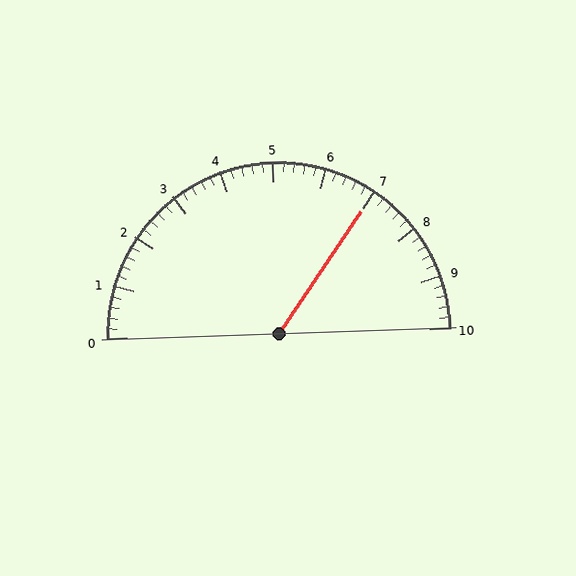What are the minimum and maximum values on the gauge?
The gauge ranges from 0 to 10.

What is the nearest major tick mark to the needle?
The nearest major tick mark is 7.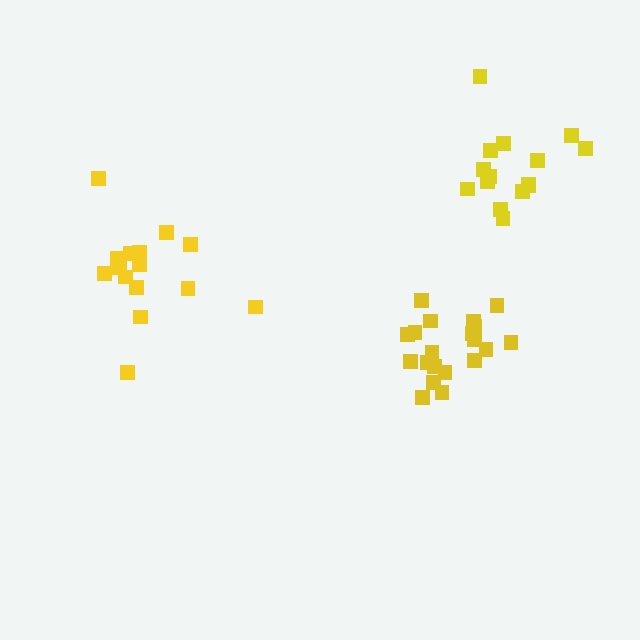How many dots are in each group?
Group 1: 16 dots, Group 2: 20 dots, Group 3: 15 dots (51 total).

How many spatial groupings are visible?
There are 3 spatial groupings.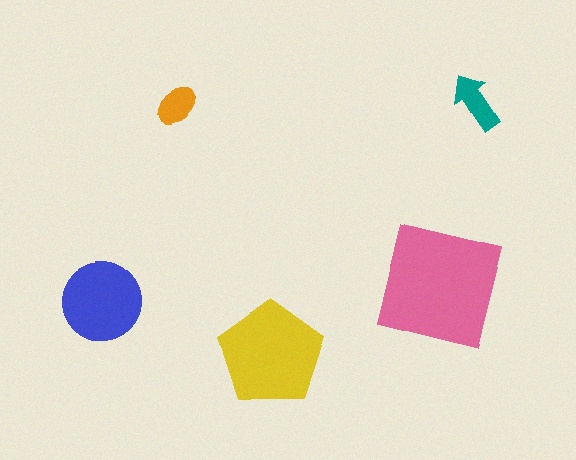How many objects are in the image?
There are 5 objects in the image.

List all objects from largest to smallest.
The pink square, the yellow pentagon, the blue circle, the teal arrow, the orange ellipse.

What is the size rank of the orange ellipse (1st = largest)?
5th.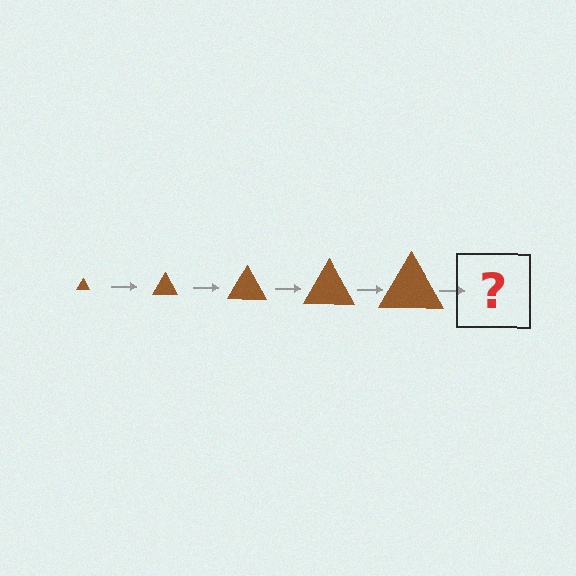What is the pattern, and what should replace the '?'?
The pattern is that the triangle gets progressively larger each step. The '?' should be a brown triangle, larger than the previous one.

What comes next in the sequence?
The next element should be a brown triangle, larger than the previous one.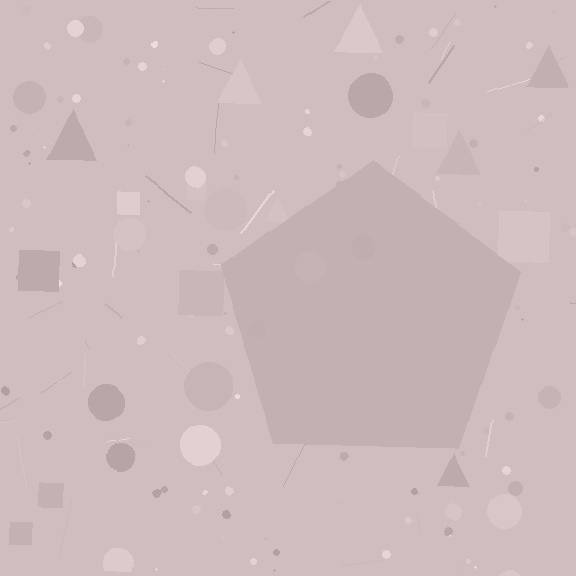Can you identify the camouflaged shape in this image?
The camouflaged shape is a pentagon.